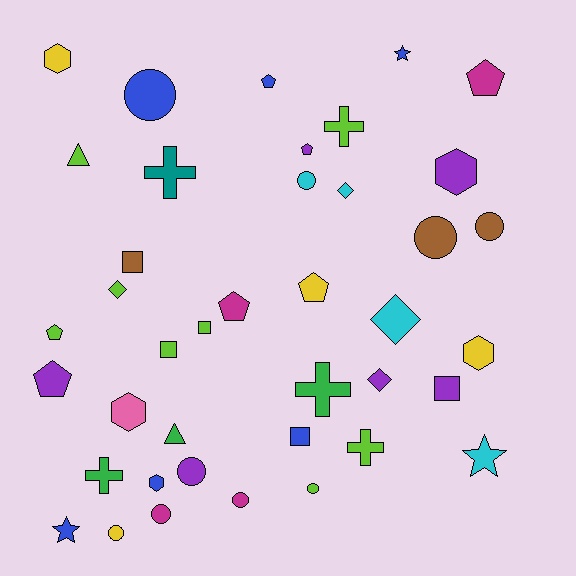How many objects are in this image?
There are 40 objects.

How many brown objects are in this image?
There are 3 brown objects.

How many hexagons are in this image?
There are 5 hexagons.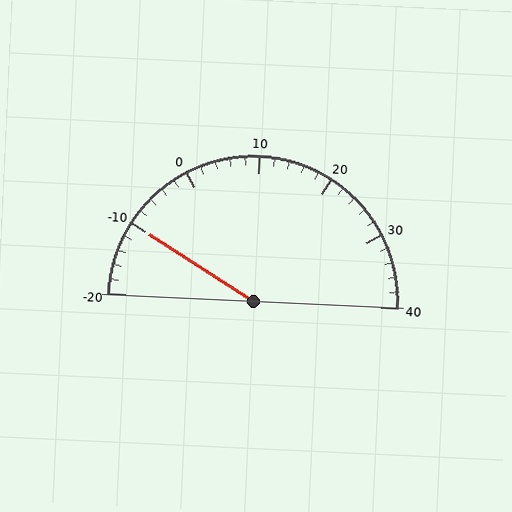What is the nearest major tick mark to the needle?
The nearest major tick mark is -10.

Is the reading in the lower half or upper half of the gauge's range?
The reading is in the lower half of the range (-20 to 40).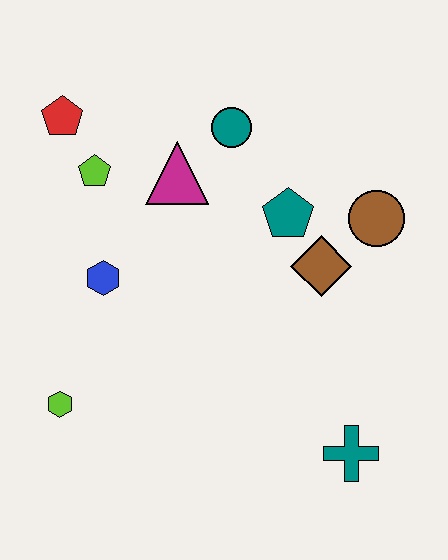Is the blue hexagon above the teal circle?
No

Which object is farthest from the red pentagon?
The teal cross is farthest from the red pentagon.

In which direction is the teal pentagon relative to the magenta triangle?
The teal pentagon is to the right of the magenta triangle.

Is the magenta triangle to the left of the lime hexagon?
No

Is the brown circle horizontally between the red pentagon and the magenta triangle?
No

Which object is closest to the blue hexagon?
The lime pentagon is closest to the blue hexagon.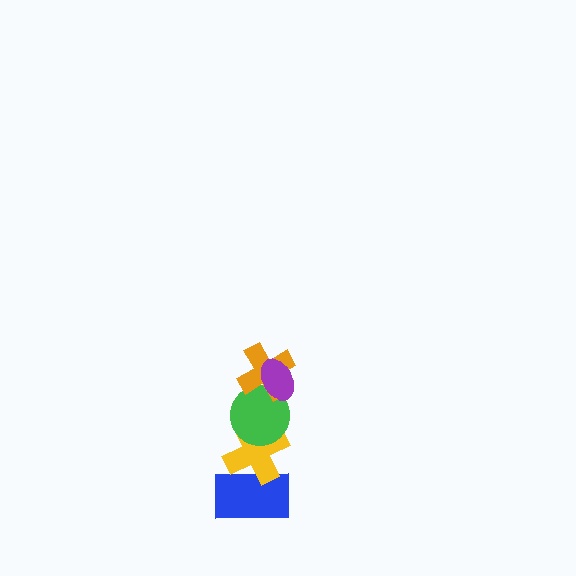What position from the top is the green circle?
The green circle is 3rd from the top.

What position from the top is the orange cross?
The orange cross is 2nd from the top.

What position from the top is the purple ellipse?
The purple ellipse is 1st from the top.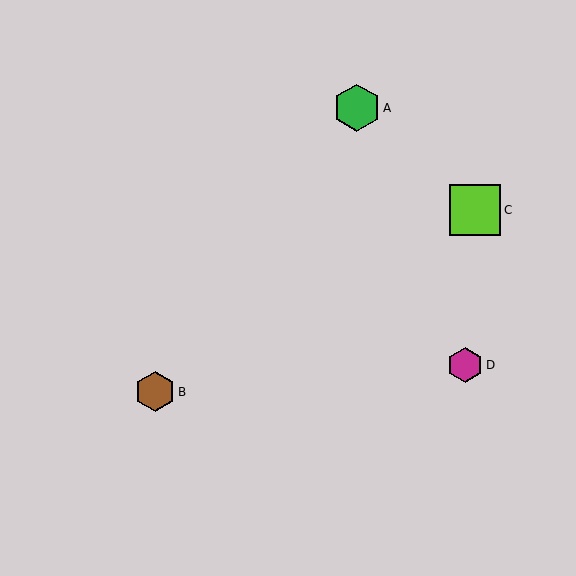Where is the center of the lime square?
The center of the lime square is at (475, 210).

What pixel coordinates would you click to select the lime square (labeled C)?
Click at (475, 210) to select the lime square C.